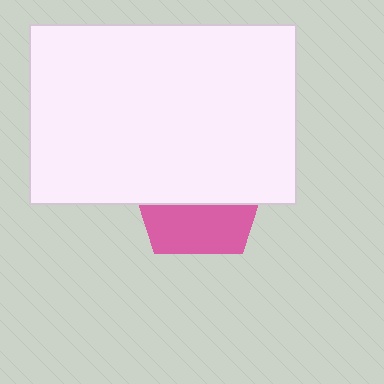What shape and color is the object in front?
The object in front is a white rectangle.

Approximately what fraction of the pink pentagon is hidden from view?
Roughly 63% of the pink pentagon is hidden behind the white rectangle.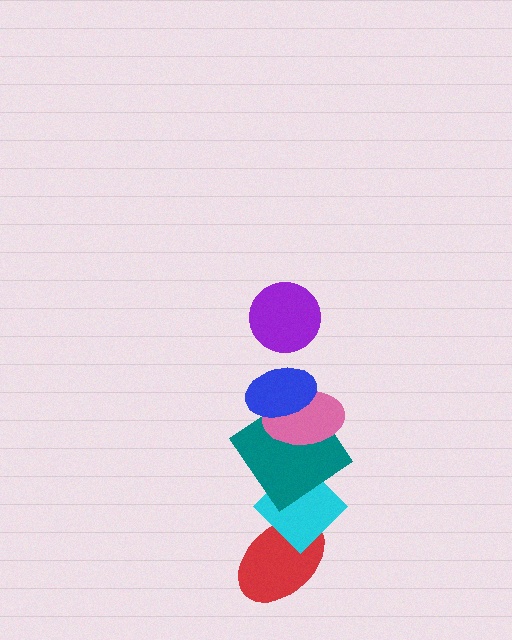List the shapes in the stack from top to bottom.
From top to bottom: the purple circle, the blue ellipse, the pink ellipse, the teal diamond, the cyan diamond, the red ellipse.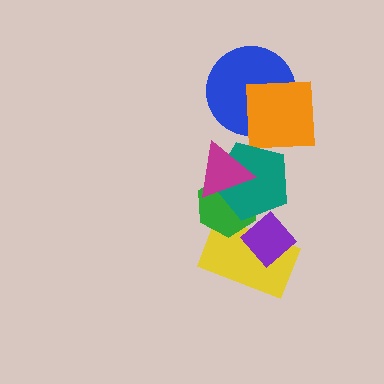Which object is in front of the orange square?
The teal pentagon is in front of the orange square.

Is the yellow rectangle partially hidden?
Yes, it is partially covered by another shape.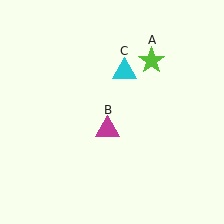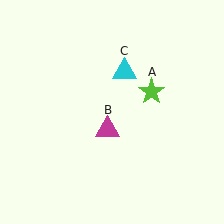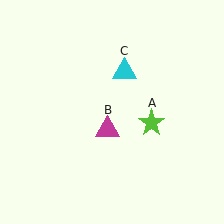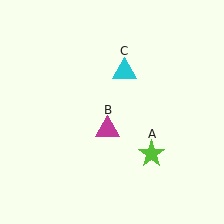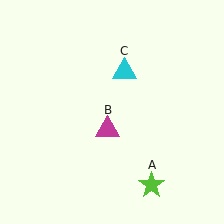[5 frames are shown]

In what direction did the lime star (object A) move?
The lime star (object A) moved down.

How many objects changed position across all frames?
1 object changed position: lime star (object A).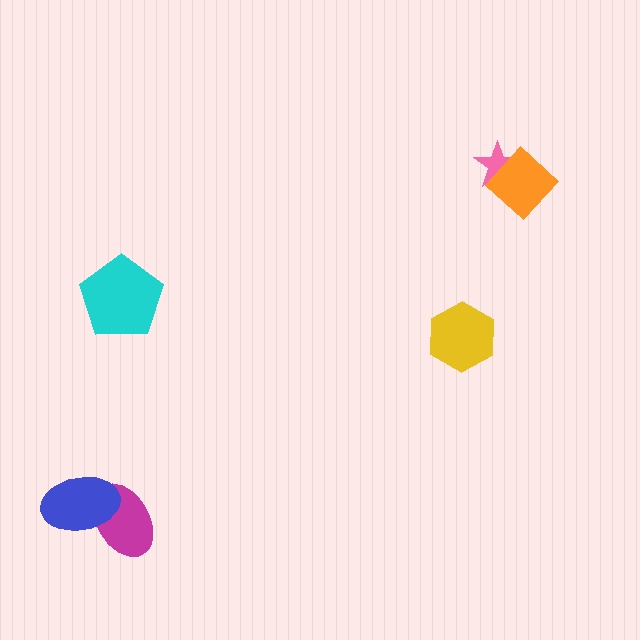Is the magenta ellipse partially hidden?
Yes, it is partially covered by another shape.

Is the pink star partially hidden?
Yes, it is partially covered by another shape.